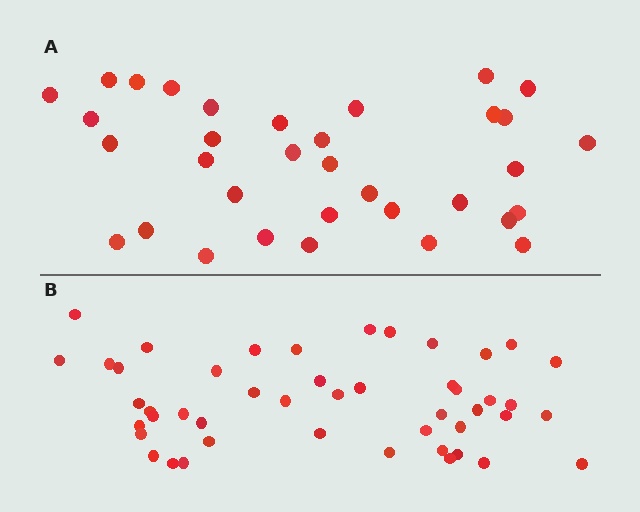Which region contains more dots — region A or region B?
Region B (the bottom region) has more dots.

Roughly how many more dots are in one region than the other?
Region B has approximately 15 more dots than region A.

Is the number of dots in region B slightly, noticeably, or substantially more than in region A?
Region B has noticeably more, but not dramatically so. The ratio is roughly 1.4 to 1.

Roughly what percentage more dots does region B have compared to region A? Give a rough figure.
About 40% more.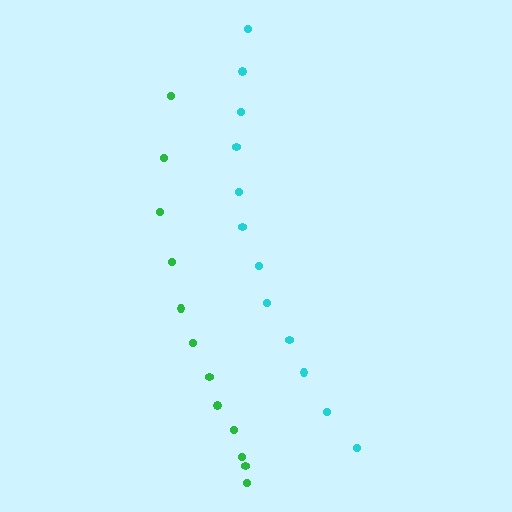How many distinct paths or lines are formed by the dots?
There are 2 distinct paths.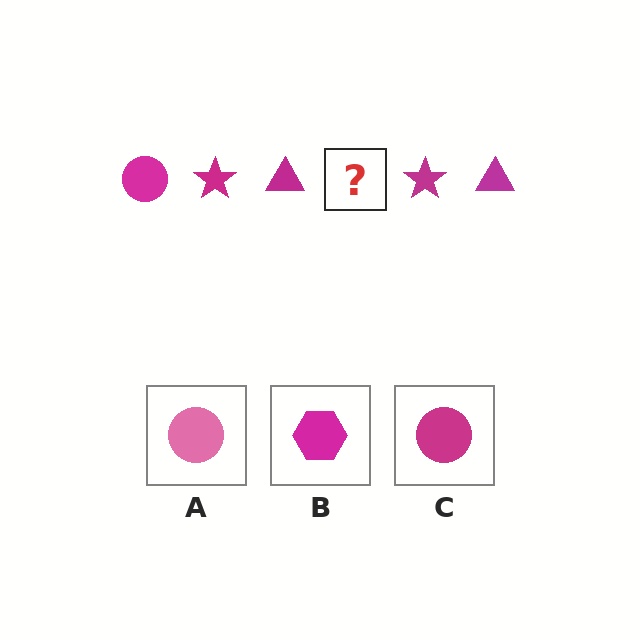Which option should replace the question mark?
Option C.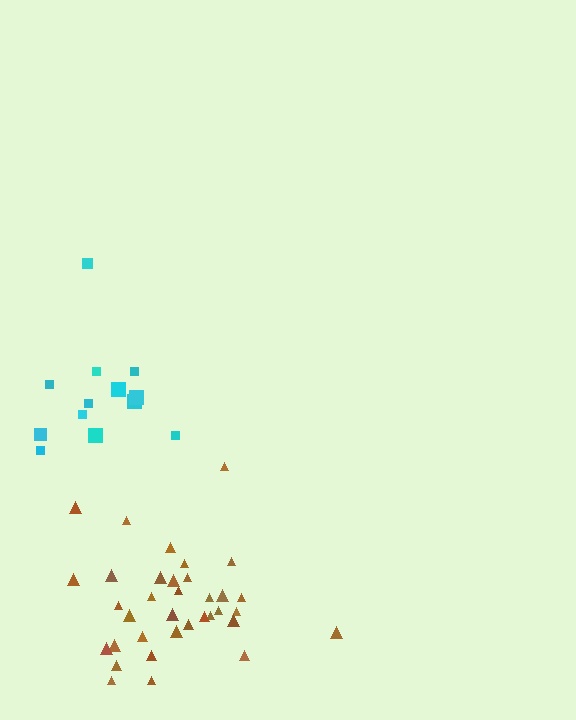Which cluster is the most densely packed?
Brown.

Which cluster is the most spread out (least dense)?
Cyan.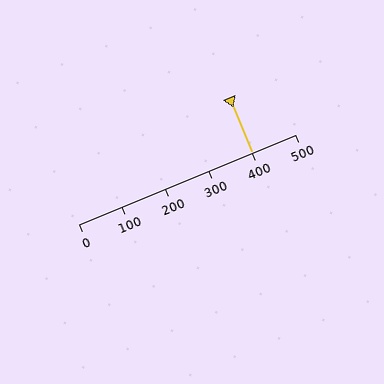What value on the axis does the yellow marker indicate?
The marker indicates approximately 400.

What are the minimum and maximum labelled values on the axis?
The axis runs from 0 to 500.